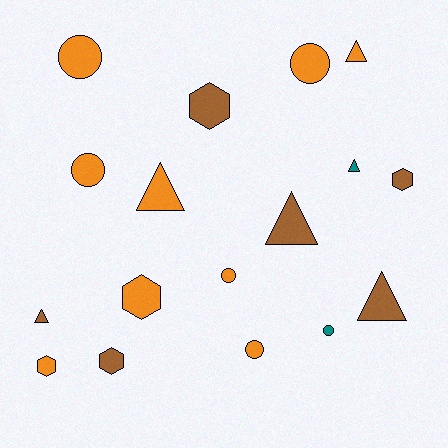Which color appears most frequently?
Orange, with 9 objects.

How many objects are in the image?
There are 17 objects.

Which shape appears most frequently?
Circle, with 6 objects.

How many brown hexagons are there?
There are 3 brown hexagons.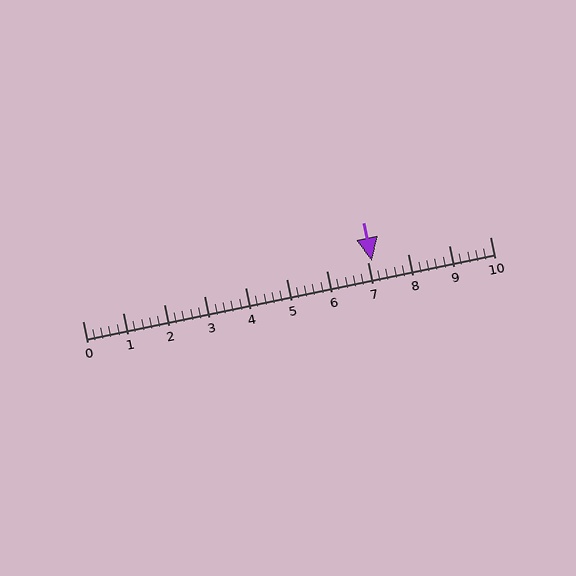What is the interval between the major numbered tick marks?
The major tick marks are spaced 1 units apart.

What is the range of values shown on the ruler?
The ruler shows values from 0 to 10.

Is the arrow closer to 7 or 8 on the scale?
The arrow is closer to 7.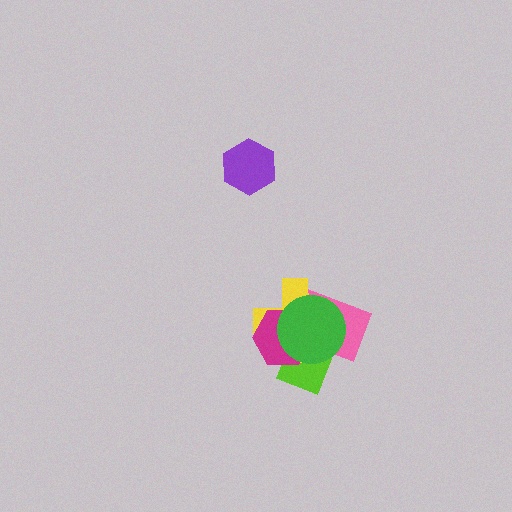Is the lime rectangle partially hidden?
Yes, it is partially covered by another shape.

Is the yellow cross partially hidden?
Yes, it is partially covered by another shape.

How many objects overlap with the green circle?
4 objects overlap with the green circle.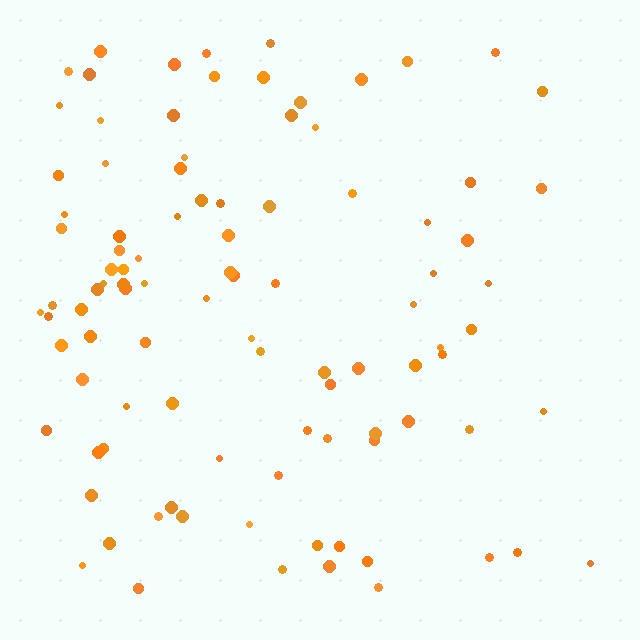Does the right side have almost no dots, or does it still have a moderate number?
Still a moderate number, just noticeably fewer than the left.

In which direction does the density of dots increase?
From right to left, with the left side densest.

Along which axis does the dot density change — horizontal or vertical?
Horizontal.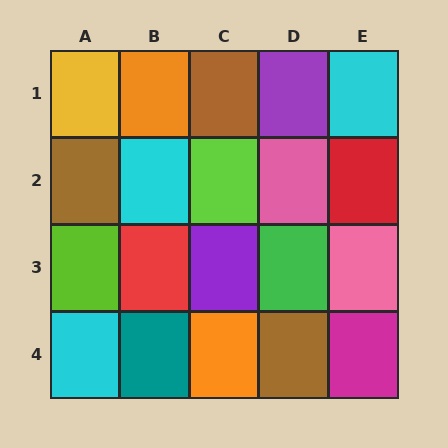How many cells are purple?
2 cells are purple.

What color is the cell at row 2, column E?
Red.